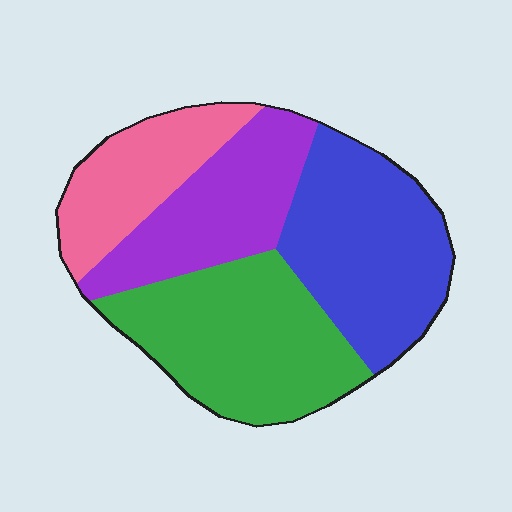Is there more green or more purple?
Green.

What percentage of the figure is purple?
Purple takes up about one fifth (1/5) of the figure.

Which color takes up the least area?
Pink, at roughly 15%.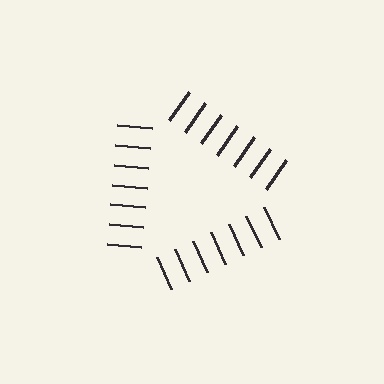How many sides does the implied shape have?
3 sides — the line-ends trace a triangle.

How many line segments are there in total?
21 — 7 along each of the 3 edges.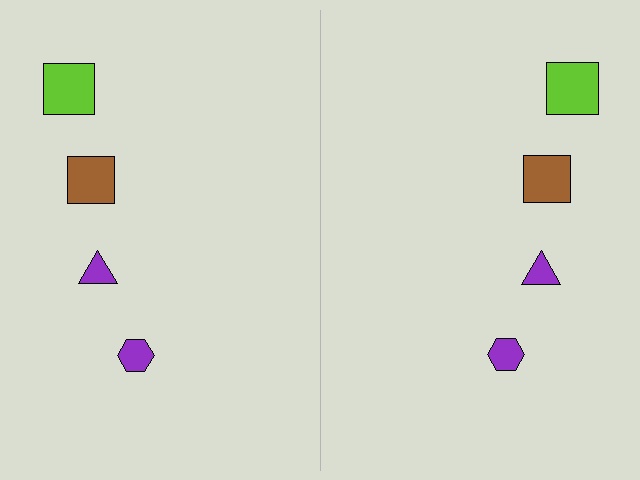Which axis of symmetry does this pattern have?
The pattern has a vertical axis of symmetry running through the center of the image.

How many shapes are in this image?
There are 8 shapes in this image.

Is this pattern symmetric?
Yes, this pattern has bilateral (reflection) symmetry.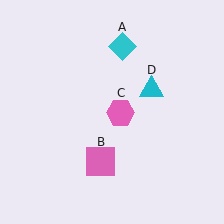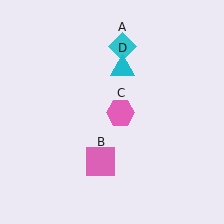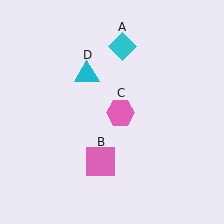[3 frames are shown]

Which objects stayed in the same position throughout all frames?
Cyan diamond (object A) and pink square (object B) and pink hexagon (object C) remained stationary.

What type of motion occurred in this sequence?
The cyan triangle (object D) rotated counterclockwise around the center of the scene.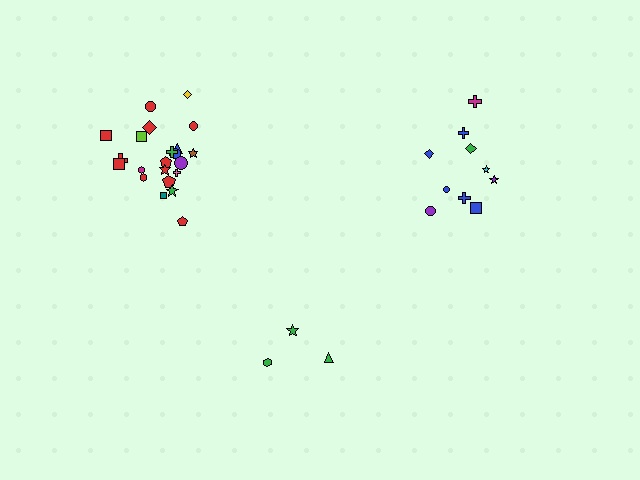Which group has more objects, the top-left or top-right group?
The top-left group.